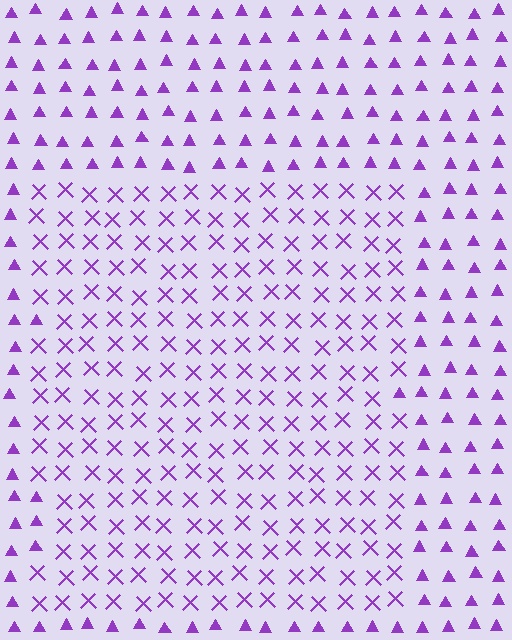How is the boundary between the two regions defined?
The boundary is defined by a change in element shape: X marks inside vs. triangles outside. All elements share the same color and spacing.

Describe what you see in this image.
The image is filled with small purple elements arranged in a uniform grid. A rectangle-shaped region contains X marks, while the surrounding area contains triangles. The boundary is defined purely by the change in element shape.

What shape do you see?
I see a rectangle.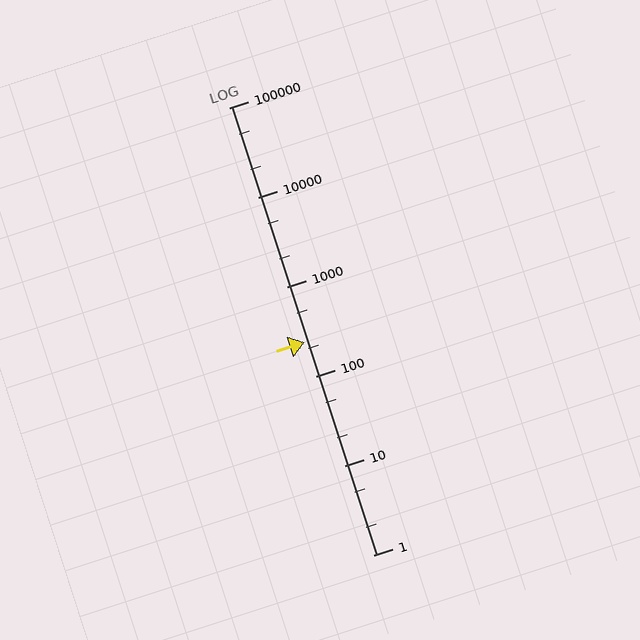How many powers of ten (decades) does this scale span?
The scale spans 5 decades, from 1 to 100000.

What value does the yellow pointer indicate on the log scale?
The pointer indicates approximately 240.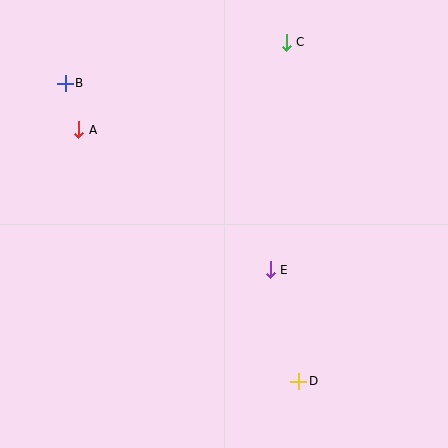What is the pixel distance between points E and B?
The distance between E and B is 277 pixels.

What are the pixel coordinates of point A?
Point A is at (79, 130).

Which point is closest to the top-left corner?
Point B is closest to the top-left corner.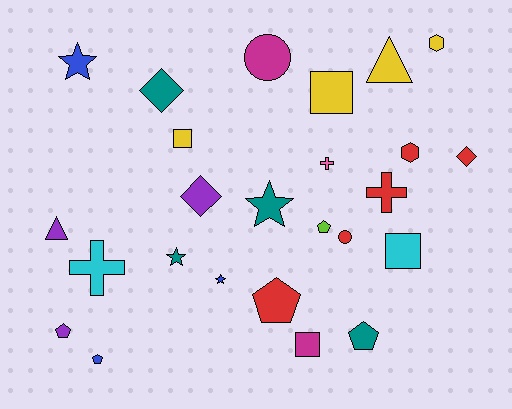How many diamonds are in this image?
There are 3 diamonds.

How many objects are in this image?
There are 25 objects.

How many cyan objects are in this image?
There are 2 cyan objects.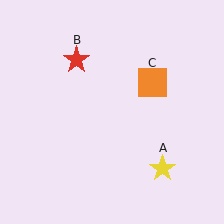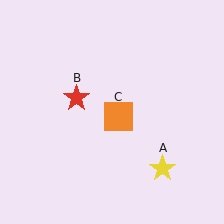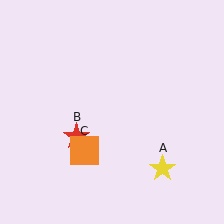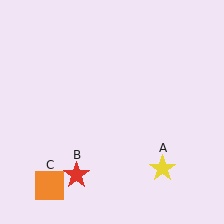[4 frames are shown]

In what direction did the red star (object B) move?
The red star (object B) moved down.